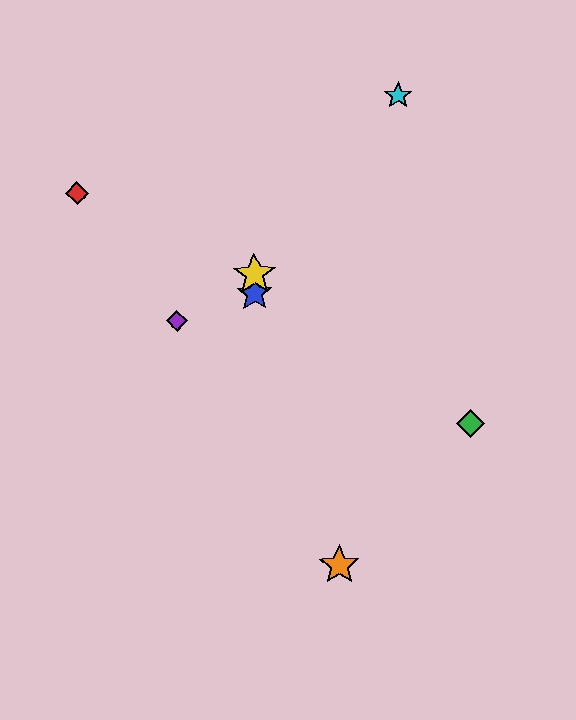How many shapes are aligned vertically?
2 shapes (the blue star, the yellow star) are aligned vertically.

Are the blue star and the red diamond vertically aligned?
No, the blue star is at x≈254 and the red diamond is at x≈77.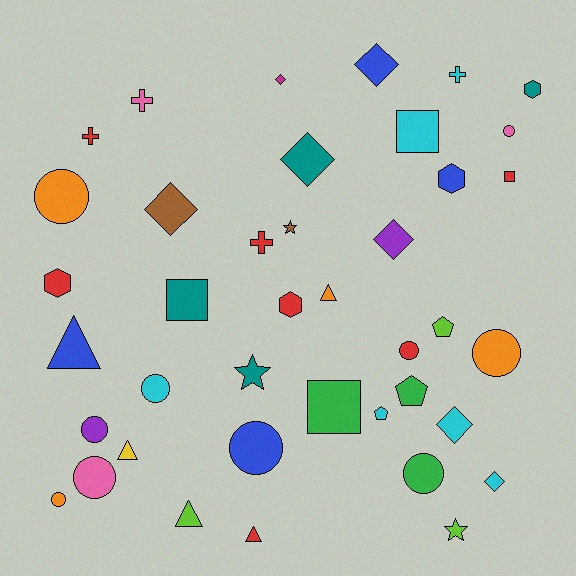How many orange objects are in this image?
There are 4 orange objects.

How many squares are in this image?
There are 4 squares.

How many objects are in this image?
There are 40 objects.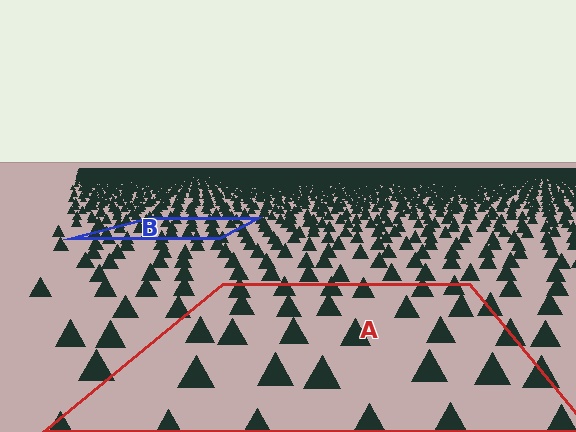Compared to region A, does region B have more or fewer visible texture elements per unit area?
Region B has more texture elements per unit area — they are packed more densely because it is farther away.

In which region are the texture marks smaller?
The texture marks are smaller in region B, because it is farther away.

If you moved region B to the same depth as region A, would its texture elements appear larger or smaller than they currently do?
They would appear larger. At a closer depth, the same texture elements are projected at a bigger on-screen size.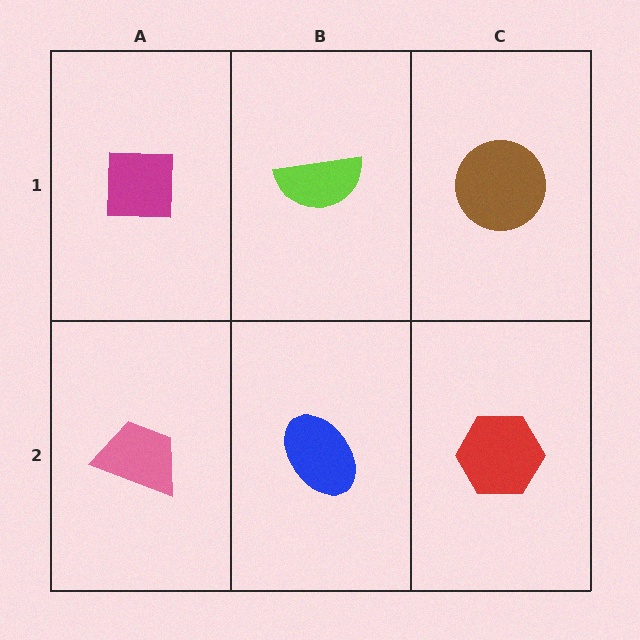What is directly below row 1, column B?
A blue ellipse.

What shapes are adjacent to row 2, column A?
A magenta square (row 1, column A), a blue ellipse (row 2, column B).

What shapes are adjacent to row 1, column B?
A blue ellipse (row 2, column B), a magenta square (row 1, column A), a brown circle (row 1, column C).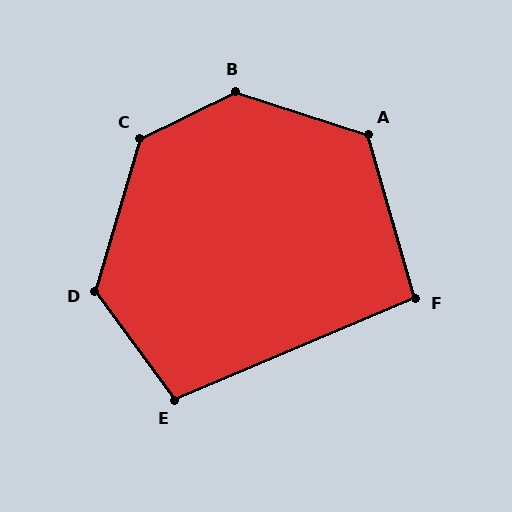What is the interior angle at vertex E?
Approximately 104 degrees (obtuse).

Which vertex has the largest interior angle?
B, at approximately 136 degrees.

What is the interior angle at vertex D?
Approximately 127 degrees (obtuse).